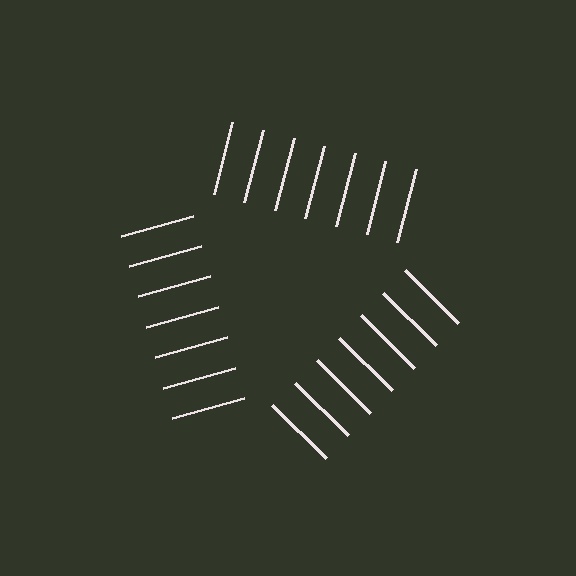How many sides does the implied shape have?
3 sides — the line-ends trace a triangle.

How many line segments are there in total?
21 — 7 along each of the 3 edges.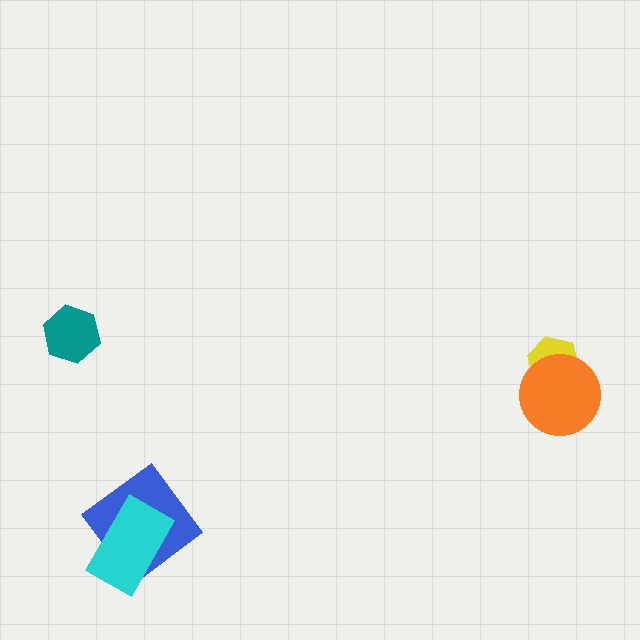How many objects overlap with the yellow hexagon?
1 object overlaps with the yellow hexagon.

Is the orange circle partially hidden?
No, no other shape covers it.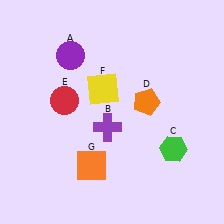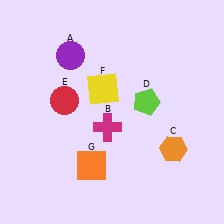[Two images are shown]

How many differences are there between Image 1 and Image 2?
There are 3 differences between the two images.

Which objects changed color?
B changed from purple to magenta. C changed from green to orange. D changed from orange to lime.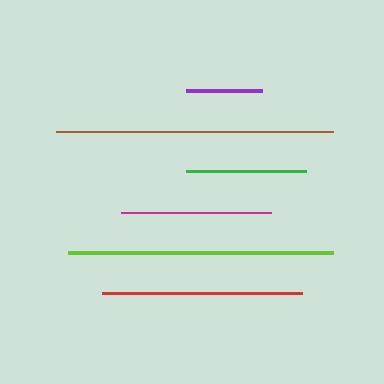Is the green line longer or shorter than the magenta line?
The magenta line is longer than the green line.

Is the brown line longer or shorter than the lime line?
The brown line is longer than the lime line.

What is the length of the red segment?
The red segment is approximately 200 pixels long.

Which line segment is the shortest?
The purple line is the shortest at approximately 75 pixels.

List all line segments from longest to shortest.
From longest to shortest: brown, lime, red, magenta, green, purple.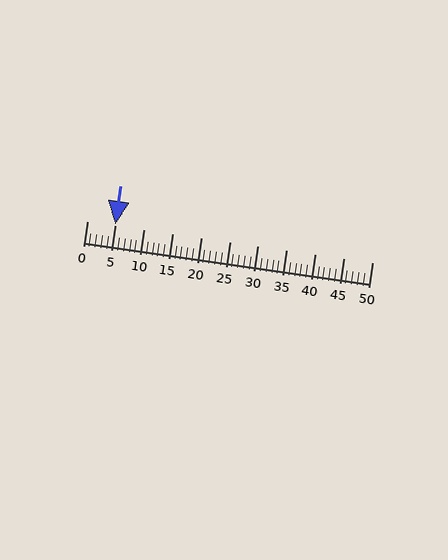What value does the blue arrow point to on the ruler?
The blue arrow points to approximately 5.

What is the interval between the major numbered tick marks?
The major tick marks are spaced 5 units apart.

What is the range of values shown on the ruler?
The ruler shows values from 0 to 50.